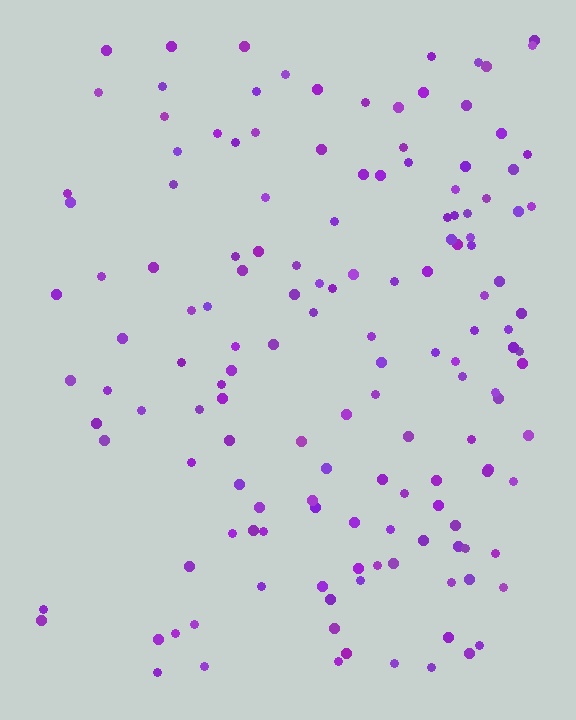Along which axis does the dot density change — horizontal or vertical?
Horizontal.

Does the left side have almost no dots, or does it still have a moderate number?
Still a moderate number, just noticeably fewer than the right.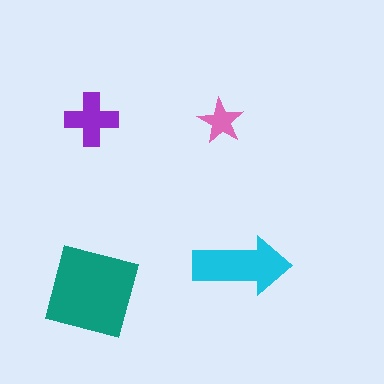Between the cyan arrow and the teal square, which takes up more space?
The teal square.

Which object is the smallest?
The pink star.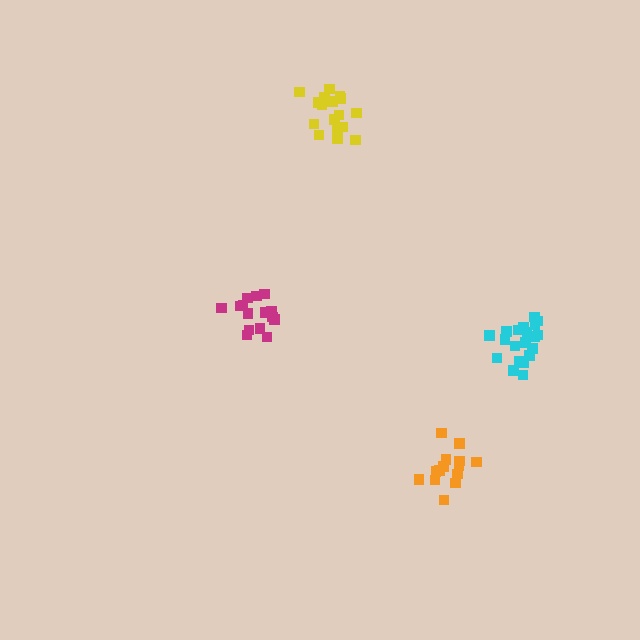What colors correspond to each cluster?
The clusters are colored: magenta, cyan, orange, yellow.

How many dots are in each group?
Group 1: 15 dots, Group 2: 20 dots, Group 3: 14 dots, Group 4: 18 dots (67 total).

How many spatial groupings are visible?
There are 4 spatial groupings.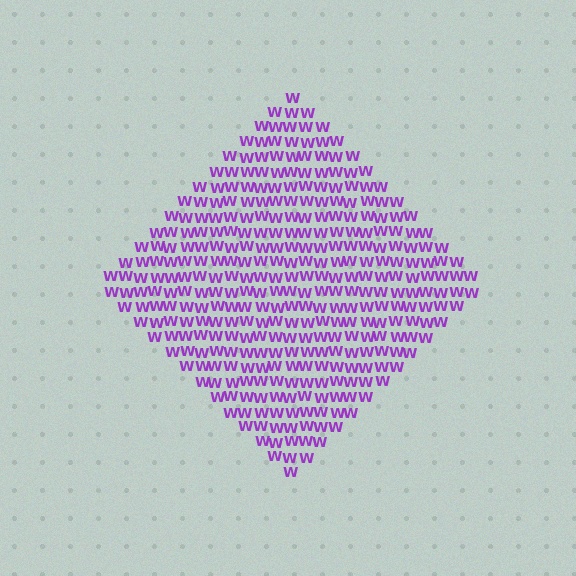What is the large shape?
The large shape is a diamond.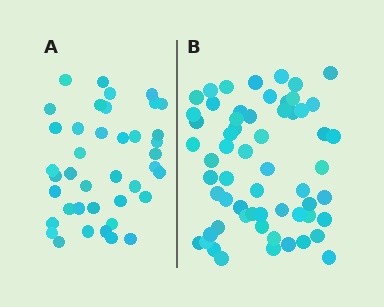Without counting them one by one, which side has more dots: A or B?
Region B (the right region) has more dots.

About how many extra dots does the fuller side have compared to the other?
Region B has approximately 20 more dots than region A.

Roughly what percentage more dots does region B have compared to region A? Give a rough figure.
About 50% more.